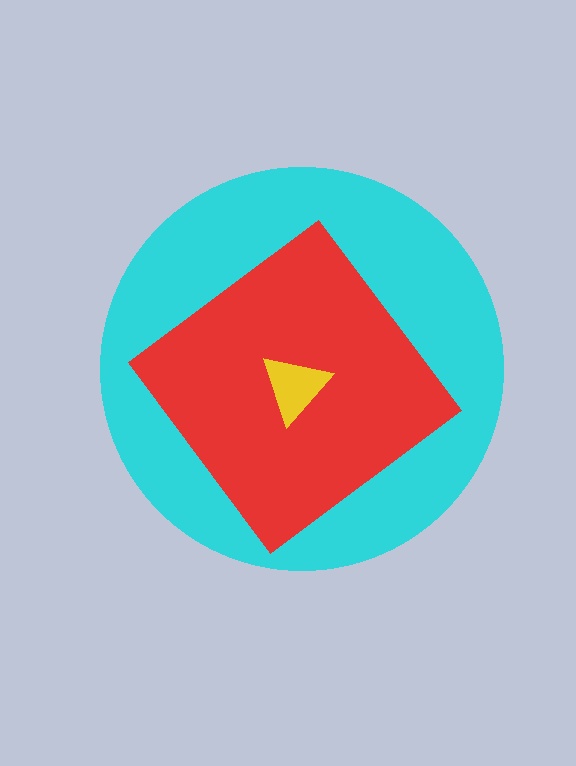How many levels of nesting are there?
3.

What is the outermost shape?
The cyan circle.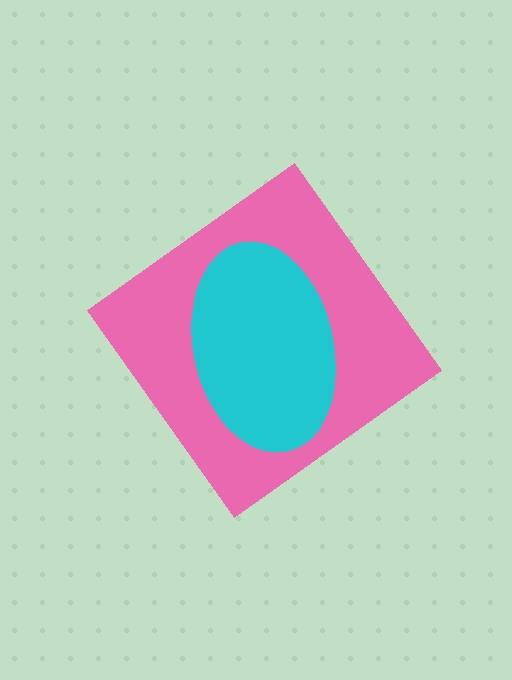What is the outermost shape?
The pink diamond.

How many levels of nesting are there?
2.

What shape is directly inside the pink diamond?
The cyan ellipse.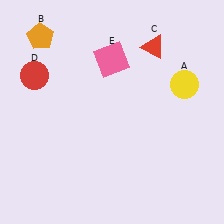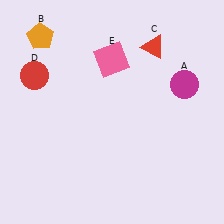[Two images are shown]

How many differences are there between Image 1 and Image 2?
There is 1 difference between the two images.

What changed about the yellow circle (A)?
In Image 1, A is yellow. In Image 2, it changed to magenta.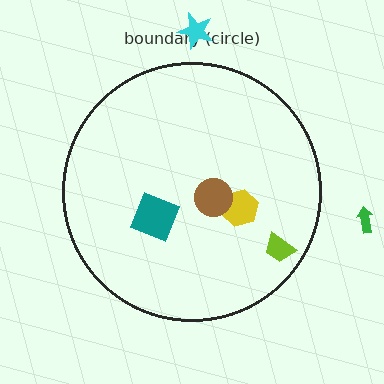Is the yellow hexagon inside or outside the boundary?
Inside.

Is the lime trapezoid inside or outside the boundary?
Inside.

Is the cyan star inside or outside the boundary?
Outside.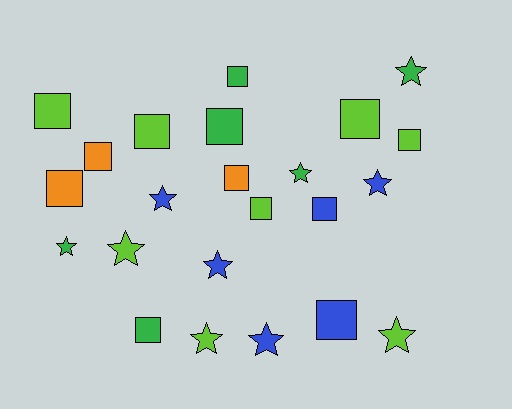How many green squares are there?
There are 3 green squares.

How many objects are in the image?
There are 23 objects.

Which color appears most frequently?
Lime, with 8 objects.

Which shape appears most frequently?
Square, with 13 objects.